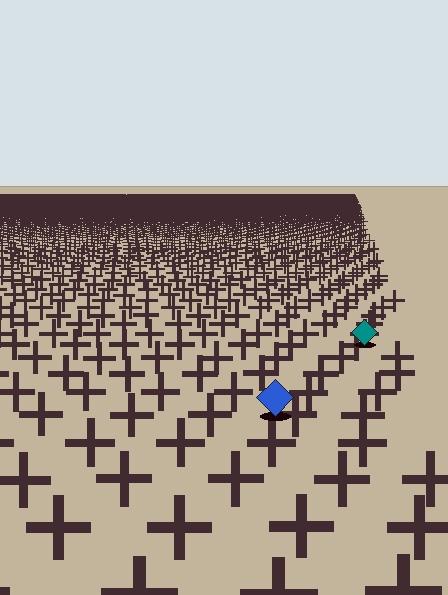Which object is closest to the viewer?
The blue diamond is closest. The texture marks near it are larger and more spread out.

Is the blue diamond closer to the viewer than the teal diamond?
Yes. The blue diamond is closer — you can tell from the texture gradient: the ground texture is coarser near it.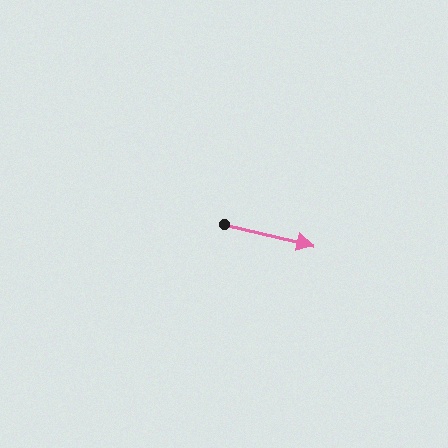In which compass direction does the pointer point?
East.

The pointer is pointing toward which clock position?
Roughly 3 o'clock.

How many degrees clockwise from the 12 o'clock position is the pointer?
Approximately 103 degrees.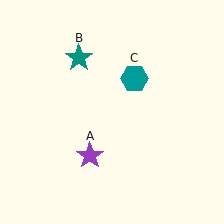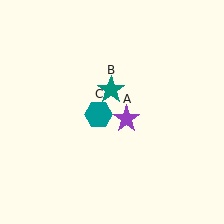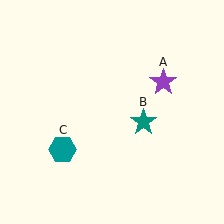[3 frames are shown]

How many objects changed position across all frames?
3 objects changed position: purple star (object A), teal star (object B), teal hexagon (object C).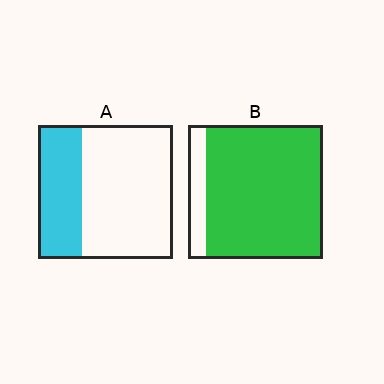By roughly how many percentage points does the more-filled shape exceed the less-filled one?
By roughly 55 percentage points (B over A).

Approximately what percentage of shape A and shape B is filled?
A is approximately 35% and B is approximately 85%.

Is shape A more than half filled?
No.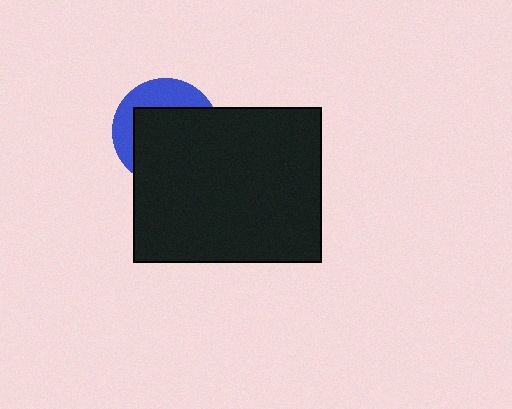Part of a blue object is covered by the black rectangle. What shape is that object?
It is a circle.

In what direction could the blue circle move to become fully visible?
The blue circle could move toward the upper-left. That would shift it out from behind the black rectangle entirely.